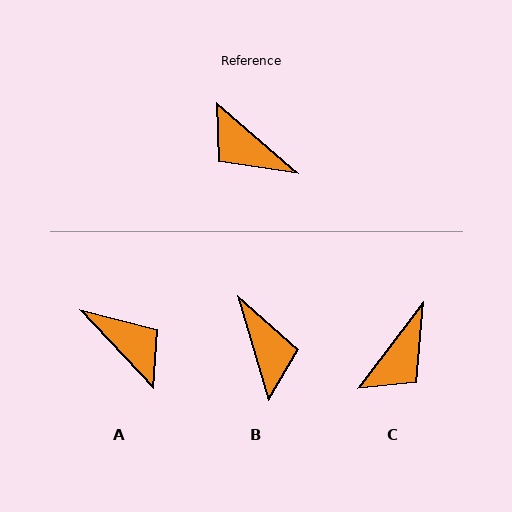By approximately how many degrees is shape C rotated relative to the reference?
Approximately 94 degrees counter-clockwise.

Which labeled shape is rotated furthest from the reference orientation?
A, about 174 degrees away.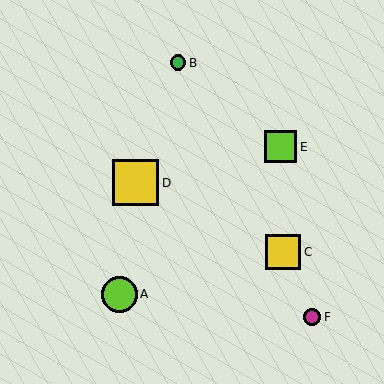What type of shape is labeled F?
Shape F is a magenta circle.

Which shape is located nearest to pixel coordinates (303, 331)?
The magenta circle (labeled F) at (312, 317) is nearest to that location.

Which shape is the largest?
The yellow square (labeled D) is the largest.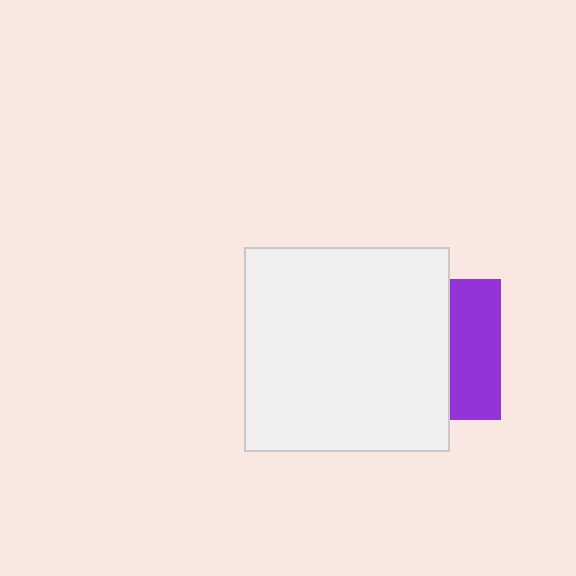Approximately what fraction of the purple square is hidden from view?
Roughly 63% of the purple square is hidden behind the white square.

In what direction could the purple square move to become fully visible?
The purple square could move right. That would shift it out from behind the white square entirely.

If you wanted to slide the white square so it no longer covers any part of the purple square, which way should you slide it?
Slide it left — that is the most direct way to separate the two shapes.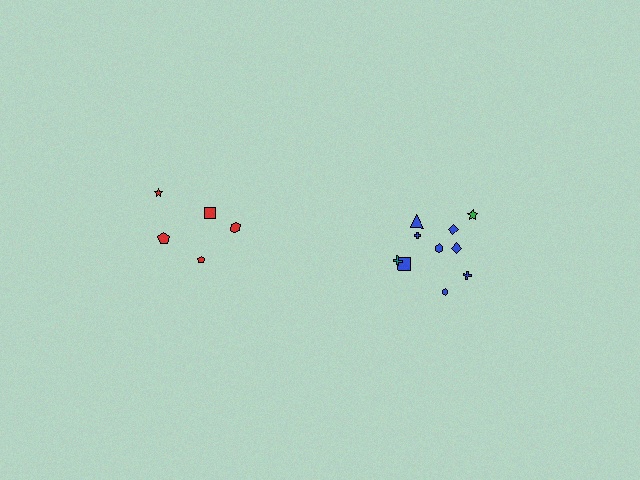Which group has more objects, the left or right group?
The right group.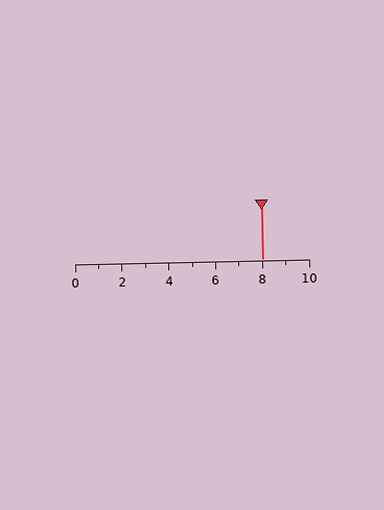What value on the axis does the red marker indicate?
The marker indicates approximately 8.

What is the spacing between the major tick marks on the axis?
The major ticks are spaced 2 apart.